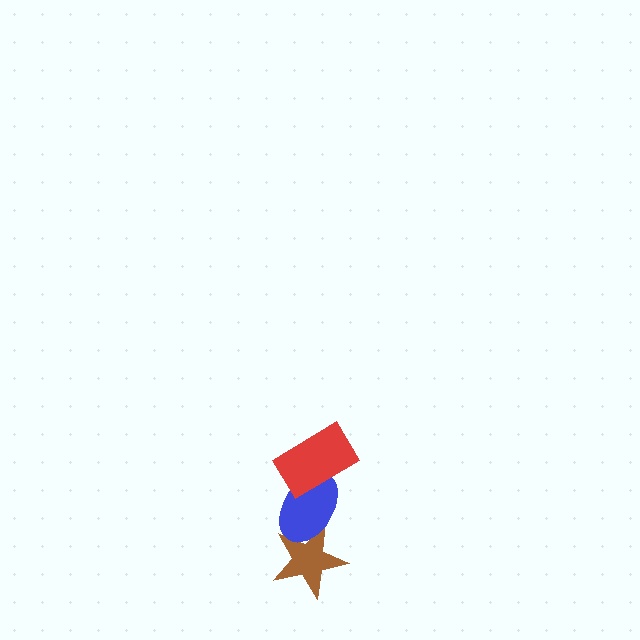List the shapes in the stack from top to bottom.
From top to bottom: the red rectangle, the blue ellipse, the brown star.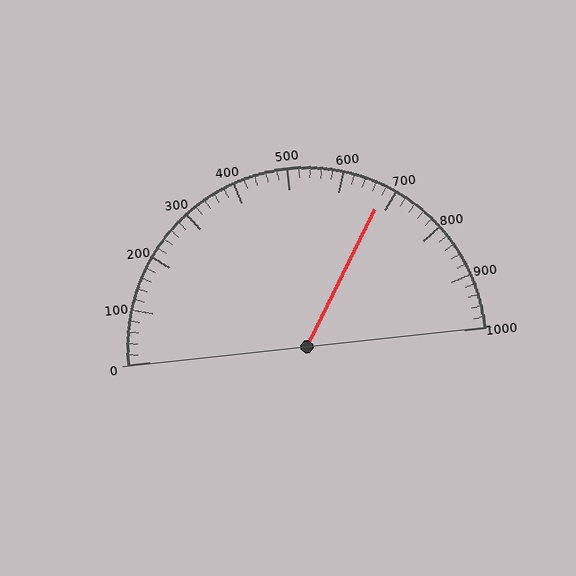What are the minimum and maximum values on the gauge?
The gauge ranges from 0 to 1000.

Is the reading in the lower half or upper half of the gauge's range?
The reading is in the upper half of the range (0 to 1000).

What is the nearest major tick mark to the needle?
The nearest major tick mark is 700.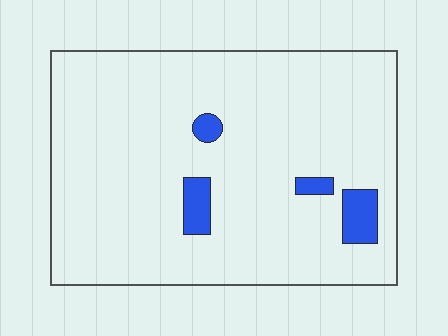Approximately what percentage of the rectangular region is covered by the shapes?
Approximately 5%.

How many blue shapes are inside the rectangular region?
4.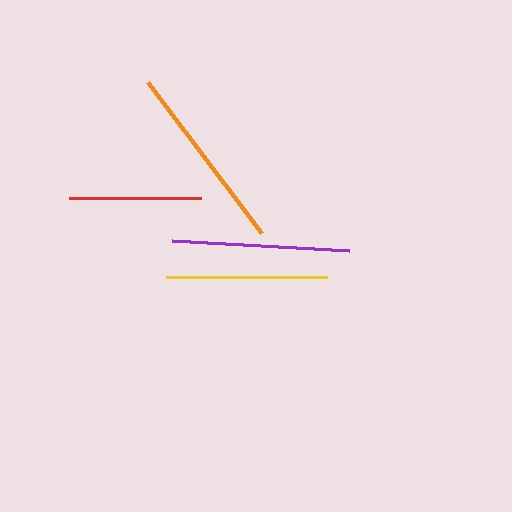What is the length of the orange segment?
The orange segment is approximately 189 pixels long.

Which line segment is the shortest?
The red line is the shortest at approximately 133 pixels.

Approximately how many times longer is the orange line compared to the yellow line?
The orange line is approximately 1.2 times the length of the yellow line.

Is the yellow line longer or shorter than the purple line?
The purple line is longer than the yellow line.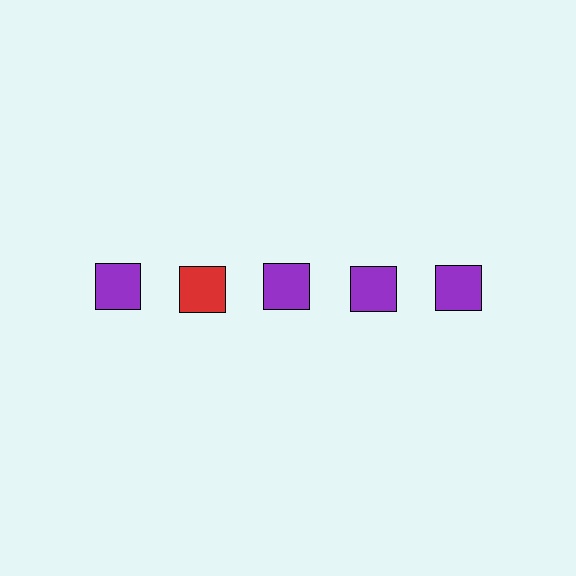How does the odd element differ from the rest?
It has a different color: red instead of purple.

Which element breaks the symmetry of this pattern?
The red square in the top row, second from left column breaks the symmetry. All other shapes are purple squares.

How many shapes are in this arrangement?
There are 5 shapes arranged in a grid pattern.